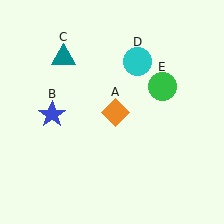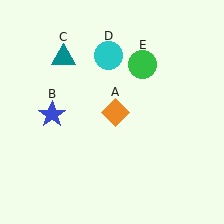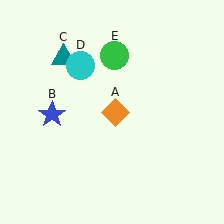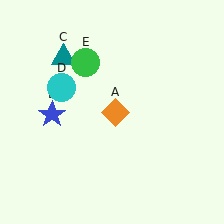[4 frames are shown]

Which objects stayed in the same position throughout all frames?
Orange diamond (object A) and blue star (object B) and teal triangle (object C) remained stationary.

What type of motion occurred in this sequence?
The cyan circle (object D), green circle (object E) rotated counterclockwise around the center of the scene.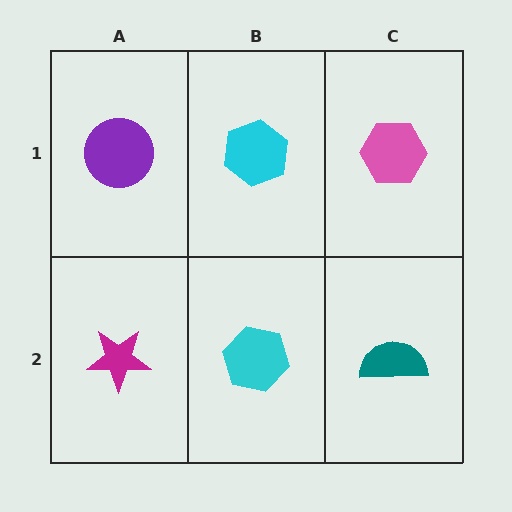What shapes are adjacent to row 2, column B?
A cyan hexagon (row 1, column B), a magenta star (row 2, column A), a teal semicircle (row 2, column C).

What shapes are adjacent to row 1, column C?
A teal semicircle (row 2, column C), a cyan hexagon (row 1, column B).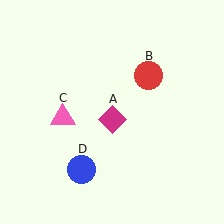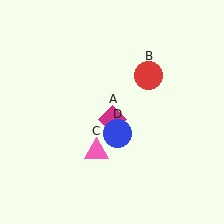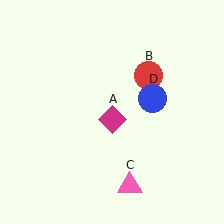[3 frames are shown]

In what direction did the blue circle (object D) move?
The blue circle (object D) moved up and to the right.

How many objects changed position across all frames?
2 objects changed position: pink triangle (object C), blue circle (object D).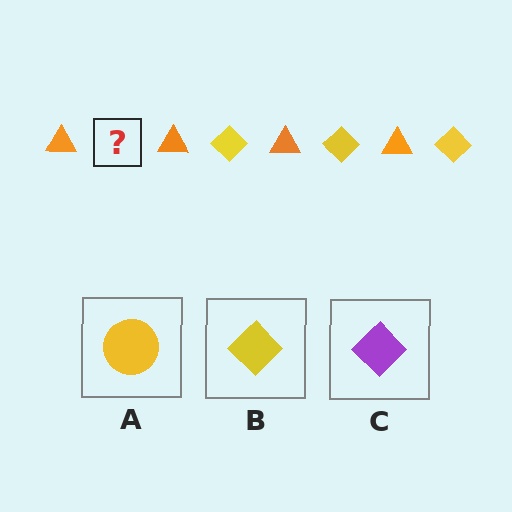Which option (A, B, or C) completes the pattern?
B.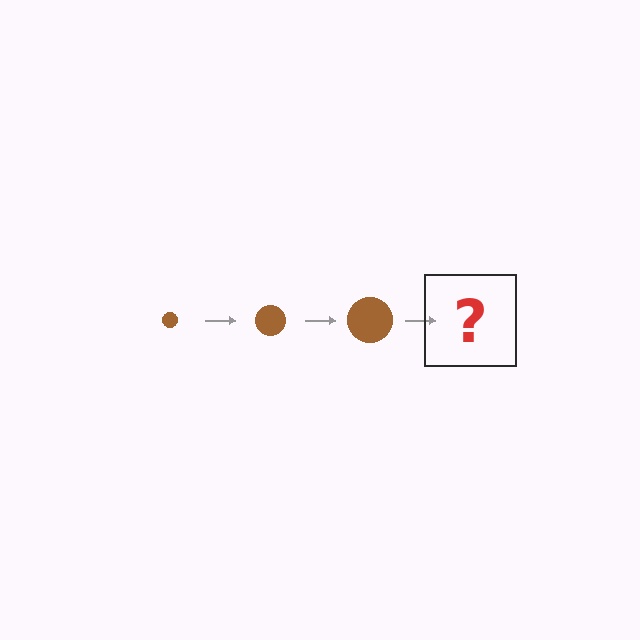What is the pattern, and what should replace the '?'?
The pattern is that the circle gets progressively larger each step. The '?' should be a brown circle, larger than the previous one.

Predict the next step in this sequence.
The next step is a brown circle, larger than the previous one.